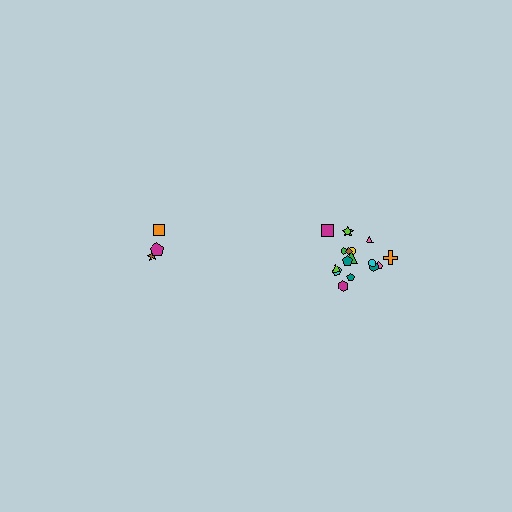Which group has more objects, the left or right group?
The right group.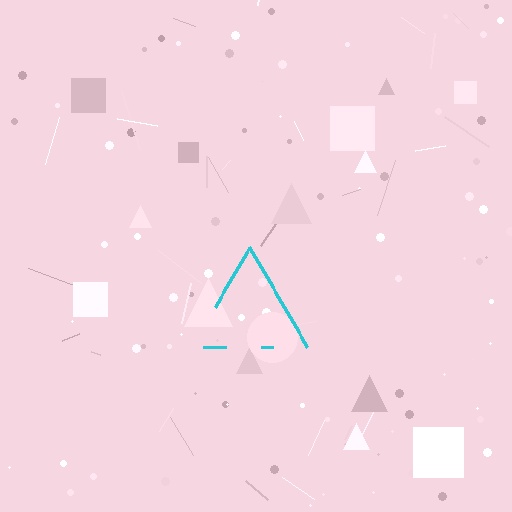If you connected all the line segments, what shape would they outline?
They would outline a triangle.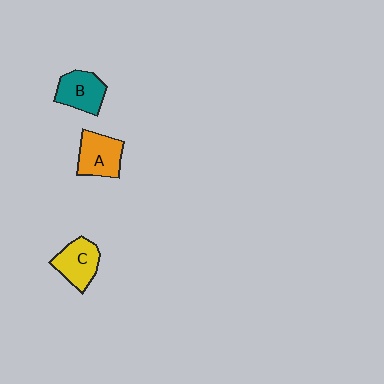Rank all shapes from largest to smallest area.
From largest to smallest: A (orange), C (yellow), B (teal).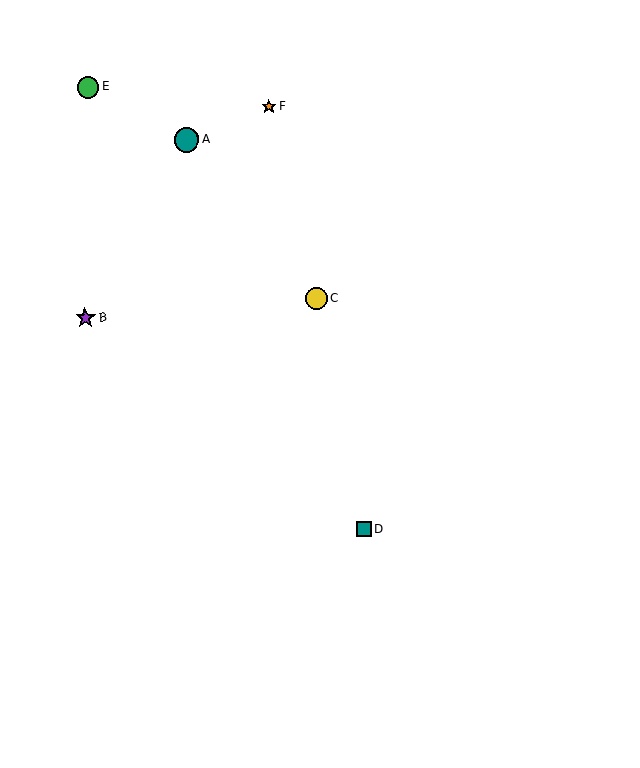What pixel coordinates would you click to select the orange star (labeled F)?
Click at (269, 106) to select the orange star F.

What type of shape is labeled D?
Shape D is a teal square.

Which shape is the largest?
The teal circle (labeled A) is the largest.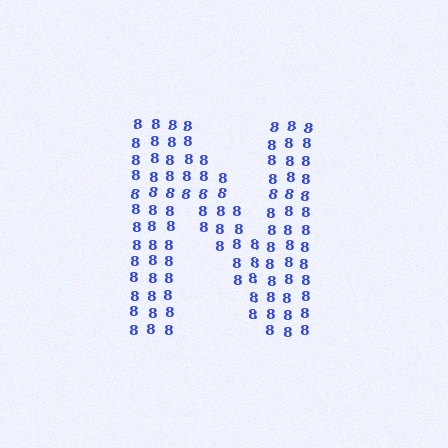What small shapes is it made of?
It is made of small digit 8's.